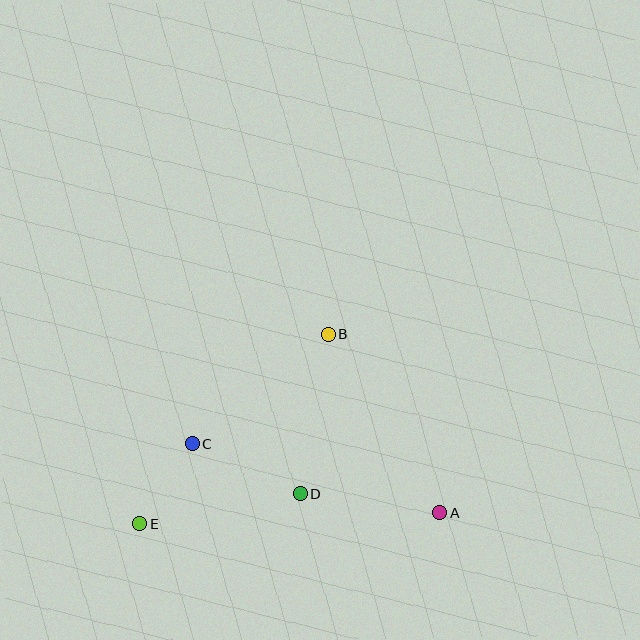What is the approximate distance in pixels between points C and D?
The distance between C and D is approximately 119 pixels.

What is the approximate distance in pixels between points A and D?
The distance between A and D is approximately 141 pixels.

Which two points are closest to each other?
Points C and E are closest to each other.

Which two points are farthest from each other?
Points A and E are farthest from each other.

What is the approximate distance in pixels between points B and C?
The distance between B and C is approximately 175 pixels.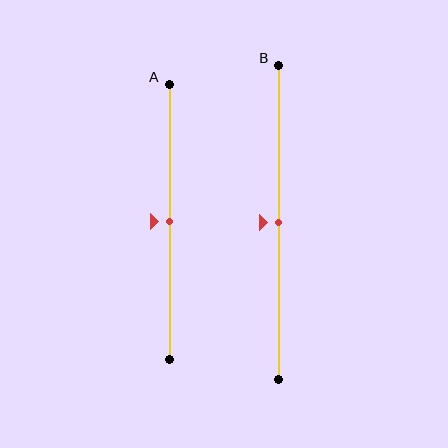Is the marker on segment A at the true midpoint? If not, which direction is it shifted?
Yes, the marker on segment A is at the true midpoint.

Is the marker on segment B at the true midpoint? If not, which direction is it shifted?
Yes, the marker on segment B is at the true midpoint.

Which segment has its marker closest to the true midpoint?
Segment A has its marker closest to the true midpoint.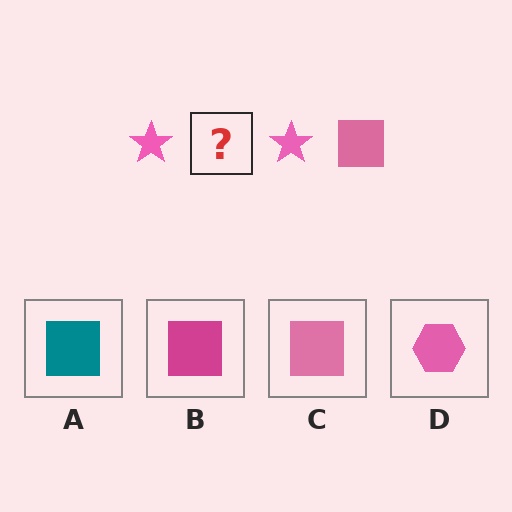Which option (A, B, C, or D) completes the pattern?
C.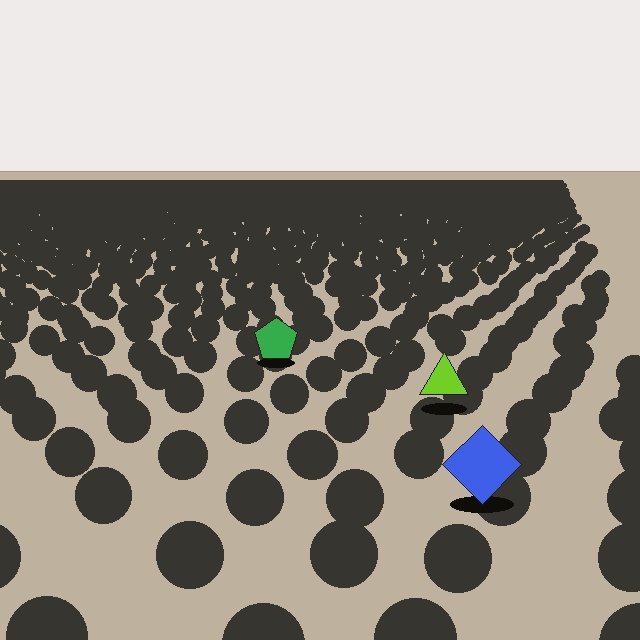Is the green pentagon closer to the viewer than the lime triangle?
No. The lime triangle is closer — you can tell from the texture gradient: the ground texture is coarser near it.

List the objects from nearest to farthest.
From nearest to farthest: the blue diamond, the lime triangle, the green pentagon.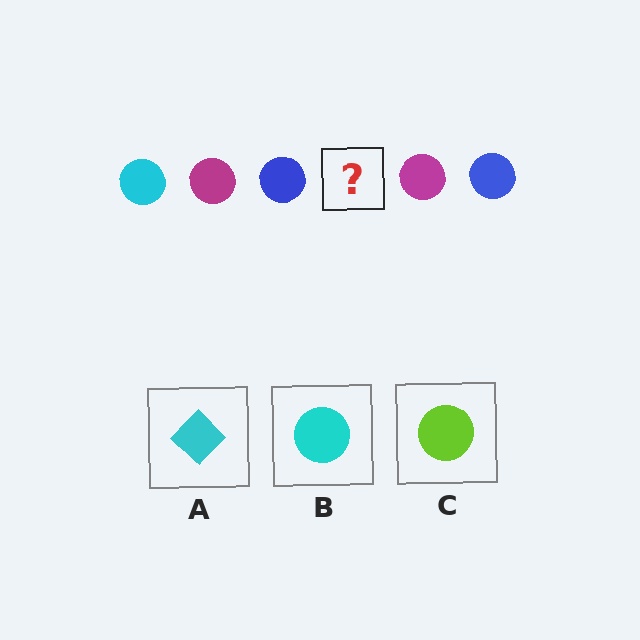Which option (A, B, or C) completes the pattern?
B.